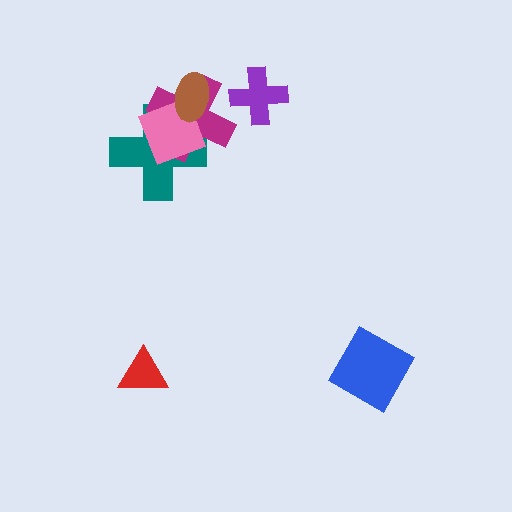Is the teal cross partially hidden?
Yes, it is partially covered by another shape.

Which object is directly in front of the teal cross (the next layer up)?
The magenta cross is directly in front of the teal cross.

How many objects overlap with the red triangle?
0 objects overlap with the red triangle.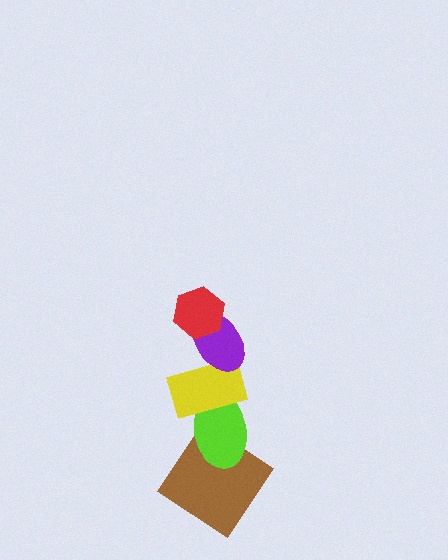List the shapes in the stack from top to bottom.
From top to bottom: the red hexagon, the purple ellipse, the yellow rectangle, the lime ellipse, the brown diamond.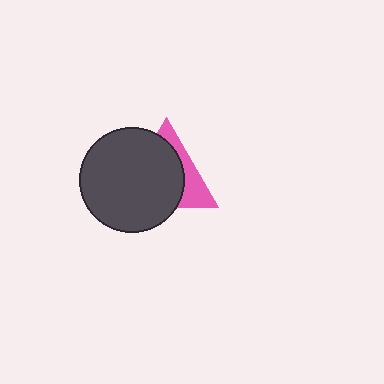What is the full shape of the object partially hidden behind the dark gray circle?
The partially hidden object is a pink triangle.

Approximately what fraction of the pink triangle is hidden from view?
Roughly 68% of the pink triangle is hidden behind the dark gray circle.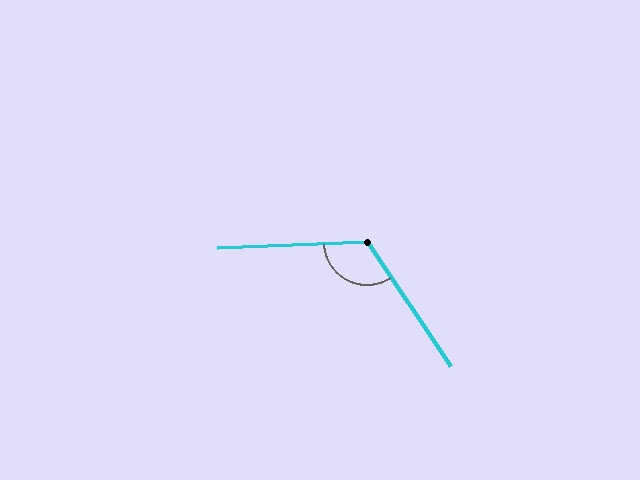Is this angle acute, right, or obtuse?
It is obtuse.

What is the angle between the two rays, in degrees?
Approximately 121 degrees.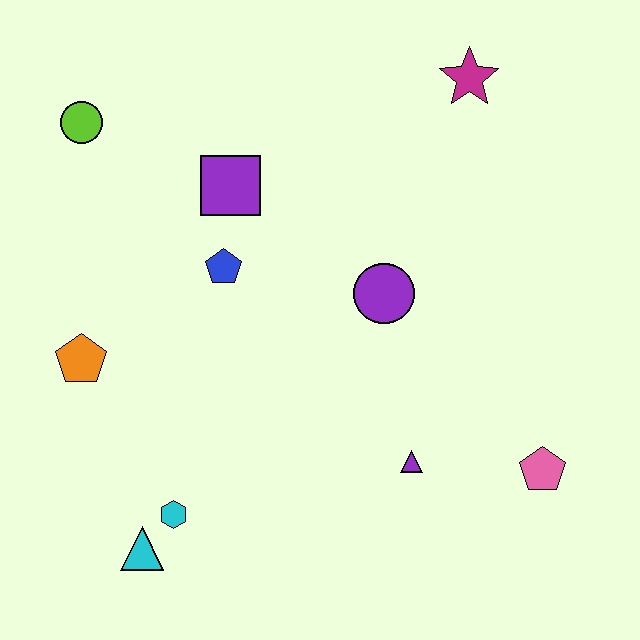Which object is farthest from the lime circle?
The pink pentagon is farthest from the lime circle.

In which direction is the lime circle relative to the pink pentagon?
The lime circle is to the left of the pink pentagon.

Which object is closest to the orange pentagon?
The blue pentagon is closest to the orange pentagon.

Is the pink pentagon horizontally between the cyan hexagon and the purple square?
No